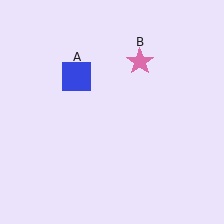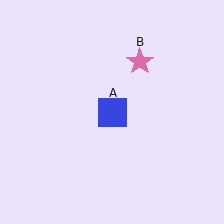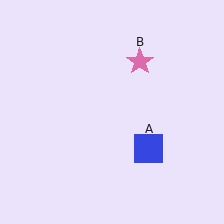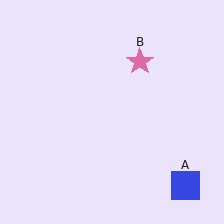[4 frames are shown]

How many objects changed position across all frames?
1 object changed position: blue square (object A).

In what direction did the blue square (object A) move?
The blue square (object A) moved down and to the right.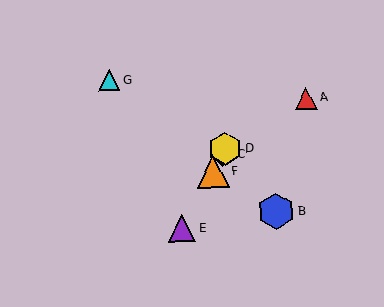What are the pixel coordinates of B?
Object B is at (276, 211).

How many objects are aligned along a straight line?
4 objects (C, D, E, F) are aligned along a straight line.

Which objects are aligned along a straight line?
Objects C, D, E, F are aligned along a straight line.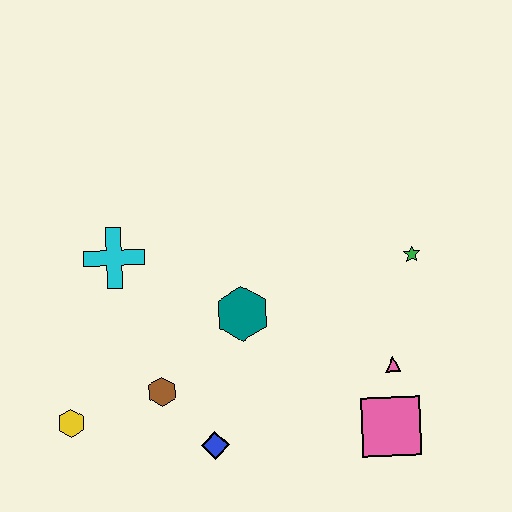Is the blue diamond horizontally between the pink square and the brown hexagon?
Yes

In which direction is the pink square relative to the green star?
The pink square is below the green star.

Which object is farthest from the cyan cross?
The pink square is farthest from the cyan cross.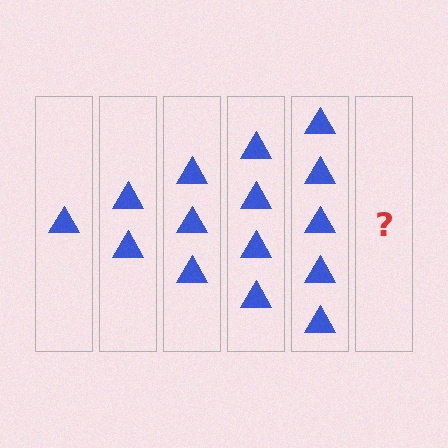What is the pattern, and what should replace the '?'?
The pattern is that each step adds one more triangle. The '?' should be 6 triangles.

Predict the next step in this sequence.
The next step is 6 triangles.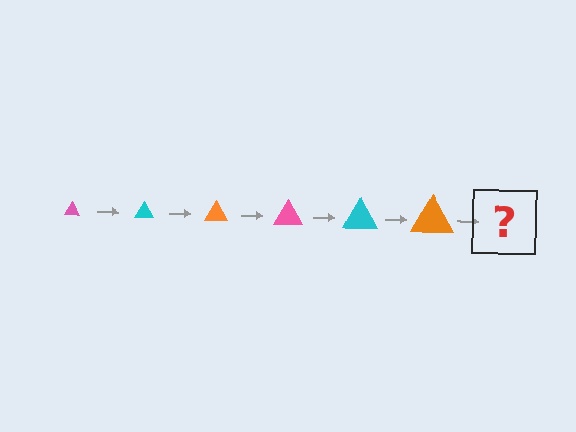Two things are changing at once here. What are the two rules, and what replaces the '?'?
The two rules are that the triangle grows larger each step and the color cycles through pink, cyan, and orange. The '?' should be a pink triangle, larger than the previous one.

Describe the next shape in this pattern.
It should be a pink triangle, larger than the previous one.